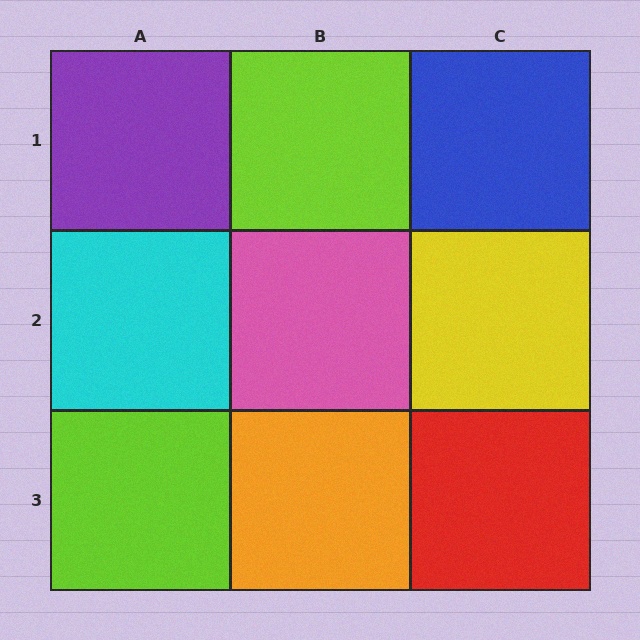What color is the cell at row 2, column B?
Pink.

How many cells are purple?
1 cell is purple.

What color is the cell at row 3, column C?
Red.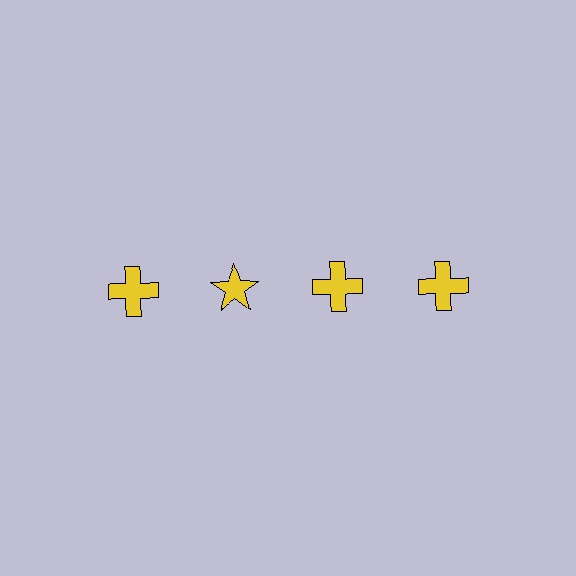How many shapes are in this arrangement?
There are 4 shapes arranged in a grid pattern.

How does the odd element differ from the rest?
It has a different shape: star instead of cross.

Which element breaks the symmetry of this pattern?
The yellow star in the top row, second from left column breaks the symmetry. All other shapes are yellow crosses.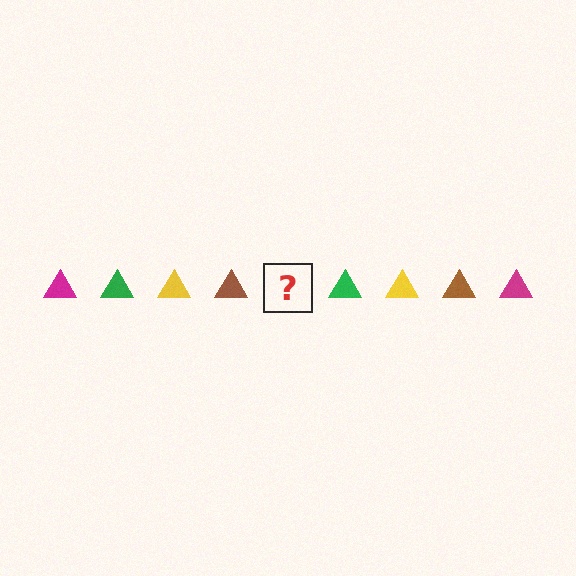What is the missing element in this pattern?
The missing element is a magenta triangle.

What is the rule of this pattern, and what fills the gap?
The rule is that the pattern cycles through magenta, green, yellow, brown triangles. The gap should be filled with a magenta triangle.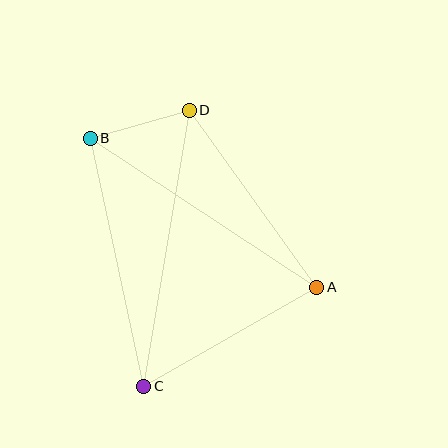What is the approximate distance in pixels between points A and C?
The distance between A and C is approximately 199 pixels.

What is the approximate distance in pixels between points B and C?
The distance between B and C is approximately 254 pixels.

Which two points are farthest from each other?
Points C and D are farthest from each other.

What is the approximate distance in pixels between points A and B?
The distance between A and B is approximately 271 pixels.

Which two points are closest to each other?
Points B and D are closest to each other.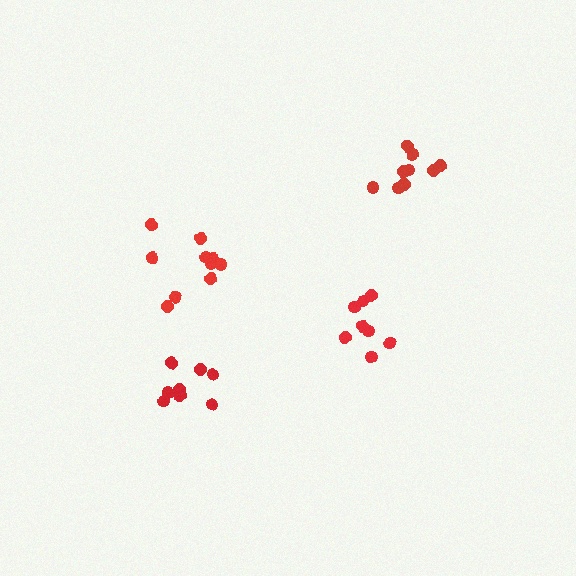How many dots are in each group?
Group 1: 9 dots, Group 2: 10 dots, Group 3: 8 dots, Group 4: 9 dots (36 total).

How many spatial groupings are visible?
There are 4 spatial groupings.